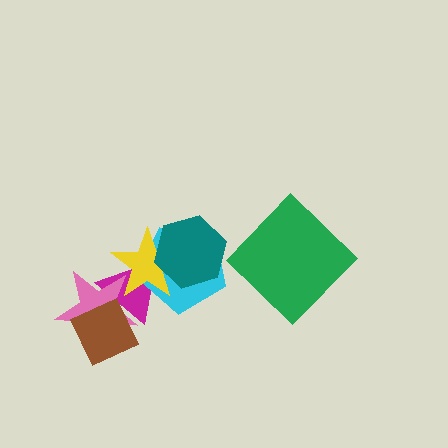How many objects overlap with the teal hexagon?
2 objects overlap with the teal hexagon.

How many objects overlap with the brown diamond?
2 objects overlap with the brown diamond.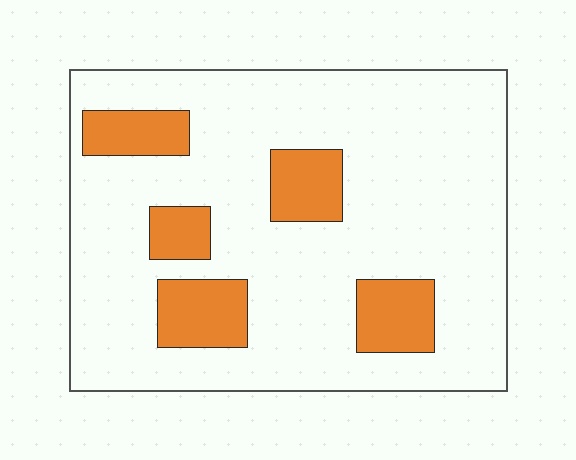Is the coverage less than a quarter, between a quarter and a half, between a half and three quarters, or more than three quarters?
Less than a quarter.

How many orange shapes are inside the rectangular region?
5.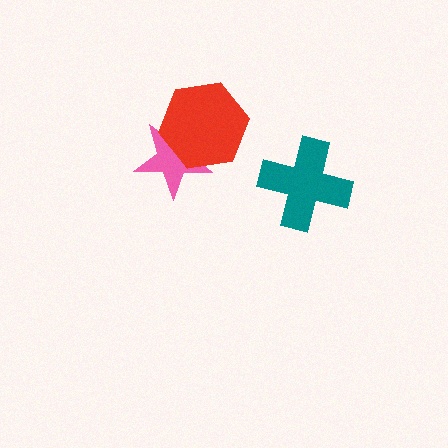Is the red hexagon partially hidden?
No, no other shape covers it.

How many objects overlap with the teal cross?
0 objects overlap with the teal cross.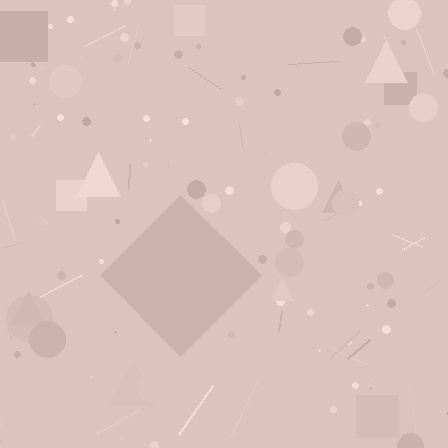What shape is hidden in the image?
A diamond is hidden in the image.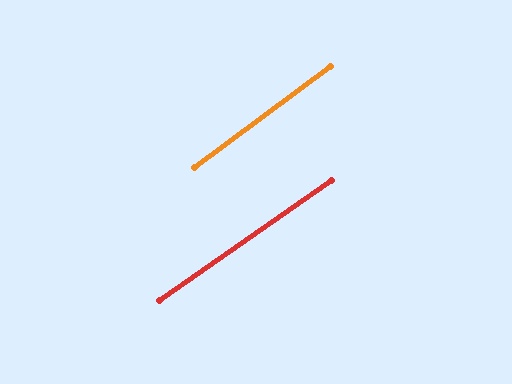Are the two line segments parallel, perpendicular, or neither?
Parallel — their directions differ by only 1.5°.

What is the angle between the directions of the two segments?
Approximately 2 degrees.